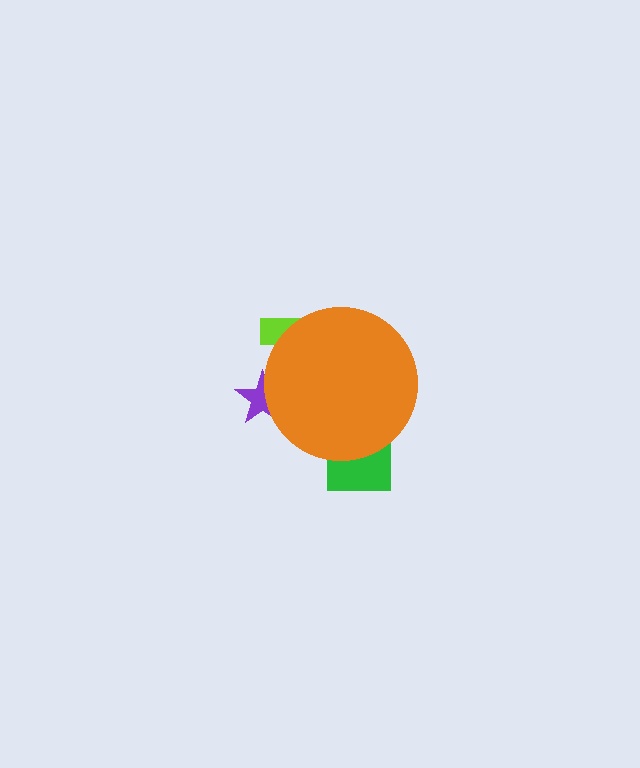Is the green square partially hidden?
Yes, the green square is partially hidden behind the orange circle.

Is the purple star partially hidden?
Yes, the purple star is partially hidden behind the orange circle.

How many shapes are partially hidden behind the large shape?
3 shapes are partially hidden.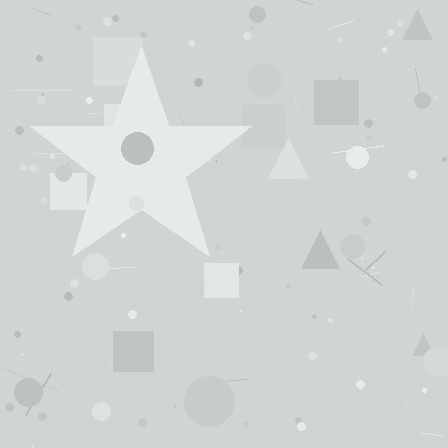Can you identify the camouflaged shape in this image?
The camouflaged shape is a star.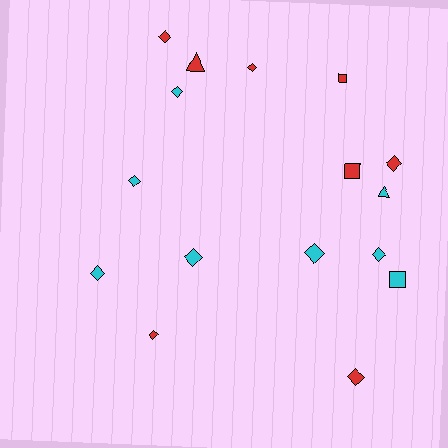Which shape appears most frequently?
Diamond, with 11 objects.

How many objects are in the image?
There are 16 objects.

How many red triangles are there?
There is 1 red triangle.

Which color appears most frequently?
Red, with 8 objects.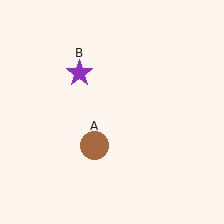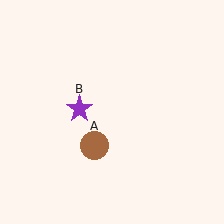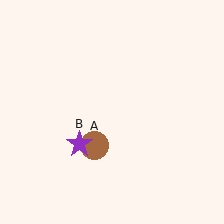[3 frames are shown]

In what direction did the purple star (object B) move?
The purple star (object B) moved down.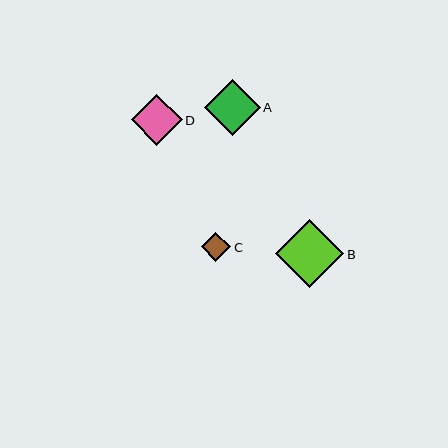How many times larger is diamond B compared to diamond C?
Diamond B is approximately 2.3 times the size of diamond C.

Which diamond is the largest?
Diamond B is the largest with a size of approximately 68 pixels.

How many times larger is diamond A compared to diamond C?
Diamond A is approximately 1.9 times the size of diamond C.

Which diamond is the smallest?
Diamond C is the smallest with a size of approximately 30 pixels.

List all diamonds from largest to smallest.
From largest to smallest: B, A, D, C.